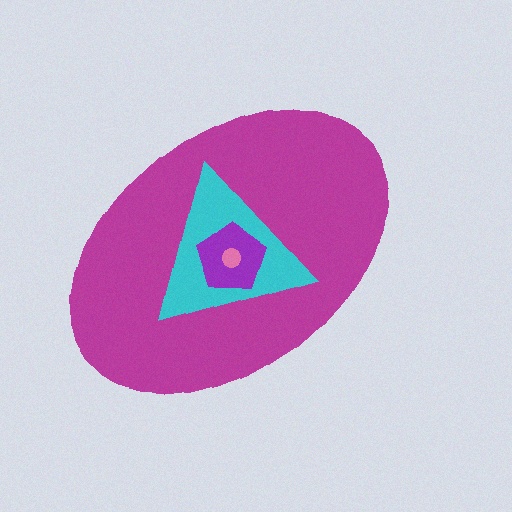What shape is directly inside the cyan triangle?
The purple pentagon.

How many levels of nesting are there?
4.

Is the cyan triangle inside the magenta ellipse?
Yes.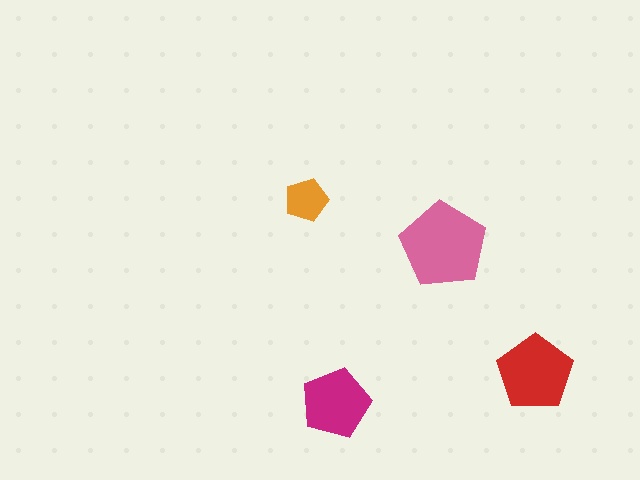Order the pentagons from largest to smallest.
the pink one, the red one, the magenta one, the orange one.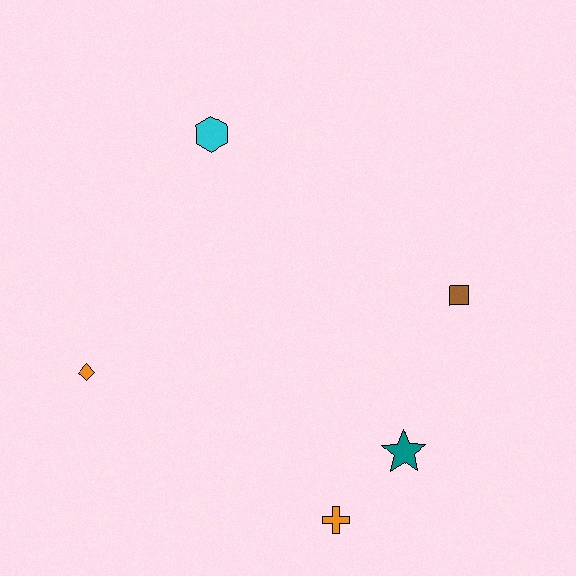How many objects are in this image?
There are 5 objects.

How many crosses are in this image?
There is 1 cross.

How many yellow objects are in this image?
There are no yellow objects.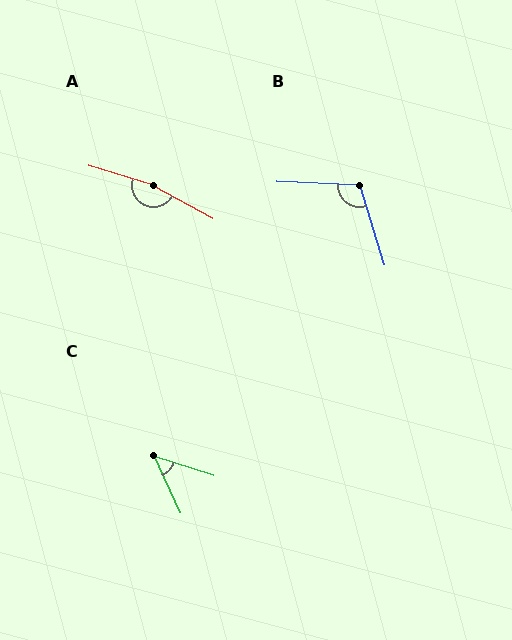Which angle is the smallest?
C, at approximately 48 degrees.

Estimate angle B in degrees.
Approximately 110 degrees.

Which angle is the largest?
A, at approximately 168 degrees.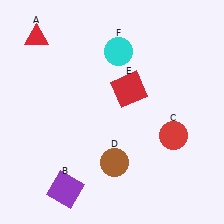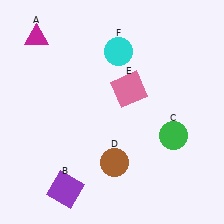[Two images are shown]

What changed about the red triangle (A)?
In Image 1, A is red. In Image 2, it changed to magenta.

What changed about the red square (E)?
In Image 1, E is red. In Image 2, it changed to pink.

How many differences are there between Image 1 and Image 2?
There are 3 differences between the two images.